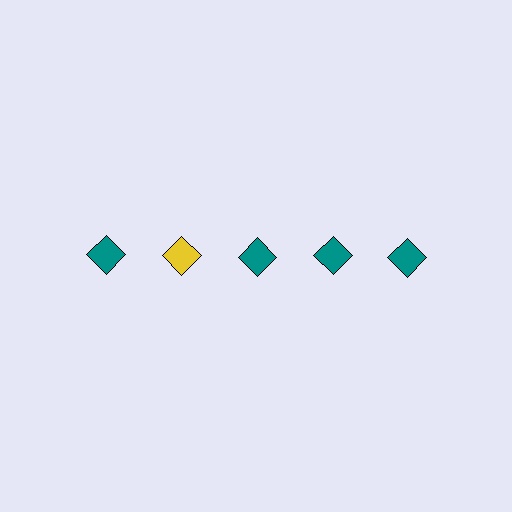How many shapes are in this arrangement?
There are 5 shapes arranged in a grid pattern.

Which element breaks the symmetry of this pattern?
The yellow diamond in the top row, second from left column breaks the symmetry. All other shapes are teal diamonds.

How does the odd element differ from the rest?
It has a different color: yellow instead of teal.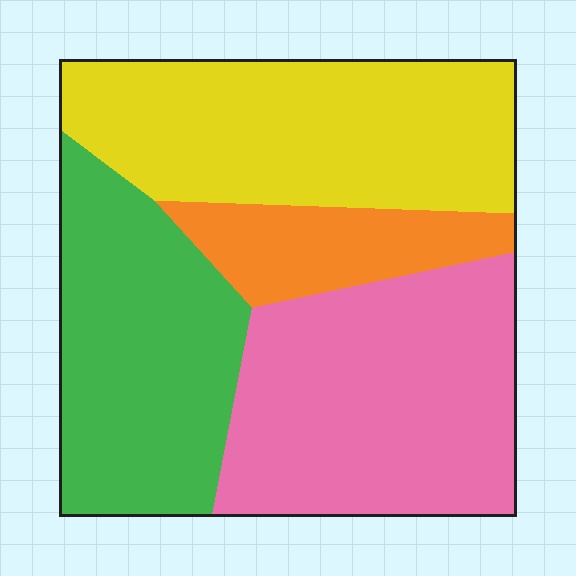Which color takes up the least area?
Orange, at roughly 10%.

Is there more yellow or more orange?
Yellow.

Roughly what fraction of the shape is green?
Green takes up about one quarter (1/4) of the shape.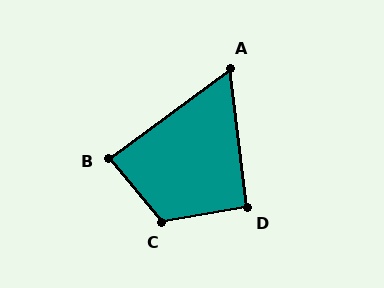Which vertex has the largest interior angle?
C, at approximately 119 degrees.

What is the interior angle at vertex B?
Approximately 87 degrees (approximately right).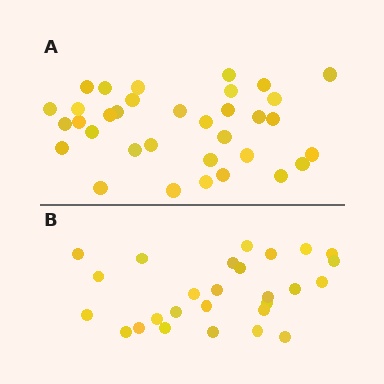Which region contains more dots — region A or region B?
Region A (the top region) has more dots.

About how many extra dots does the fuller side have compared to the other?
Region A has roughly 8 or so more dots than region B.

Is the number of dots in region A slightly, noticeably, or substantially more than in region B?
Region A has noticeably more, but not dramatically so. The ratio is roughly 1.3 to 1.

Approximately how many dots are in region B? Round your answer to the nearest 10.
About 30 dots. (The exact count is 27, which rounds to 30.)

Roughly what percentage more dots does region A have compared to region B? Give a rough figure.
About 25% more.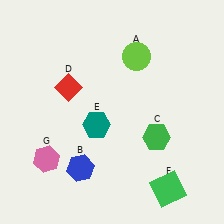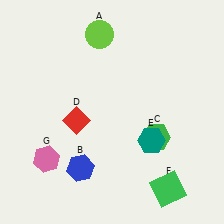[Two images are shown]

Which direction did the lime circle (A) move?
The lime circle (A) moved left.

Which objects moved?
The objects that moved are: the lime circle (A), the red diamond (D), the teal hexagon (E).